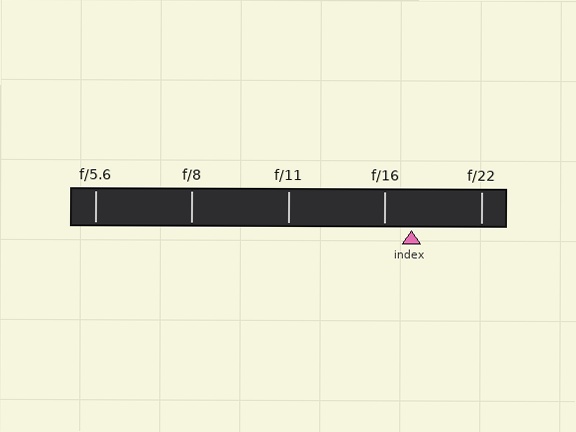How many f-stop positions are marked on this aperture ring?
There are 5 f-stop positions marked.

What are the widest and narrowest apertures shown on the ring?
The widest aperture shown is f/5.6 and the narrowest is f/22.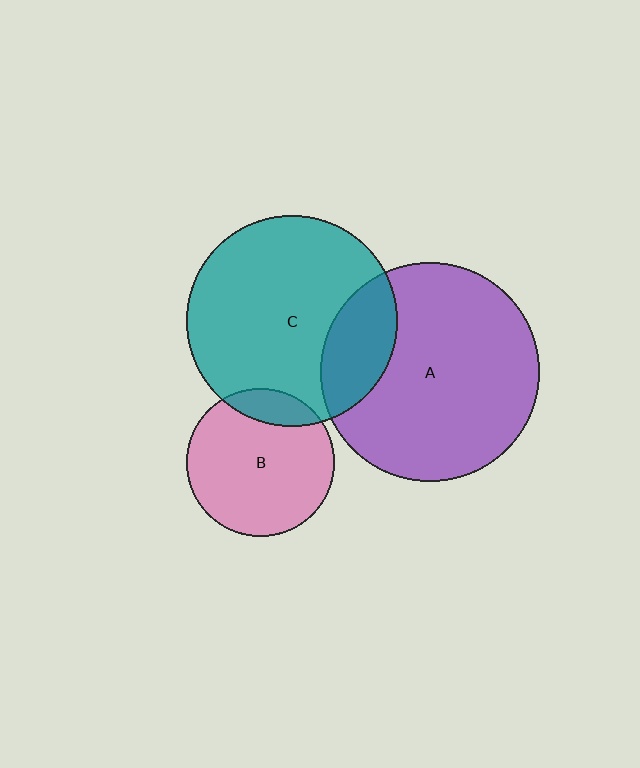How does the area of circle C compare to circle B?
Approximately 2.0 times.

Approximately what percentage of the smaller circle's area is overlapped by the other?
Approximately 20%.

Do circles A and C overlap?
Yes.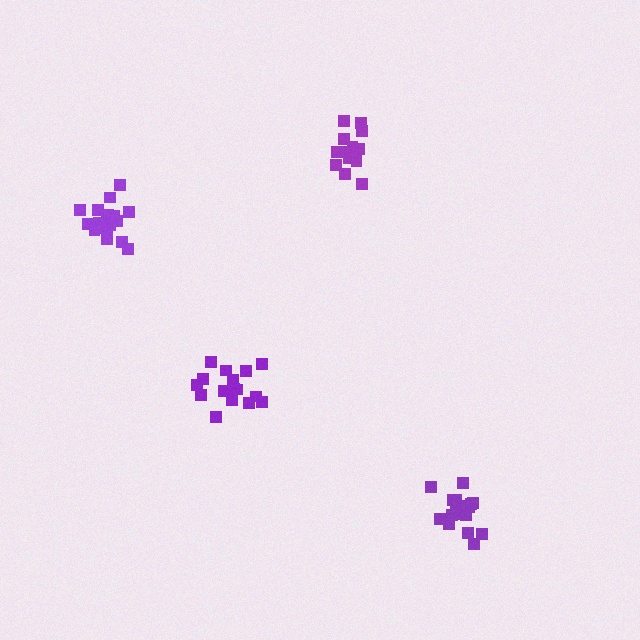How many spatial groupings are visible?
There are 4 spatial groupings.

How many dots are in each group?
Group 1: 16 dots, Group 2: 19 dots, Group 3: 19 dots, Group 4: 16 dots (70 total).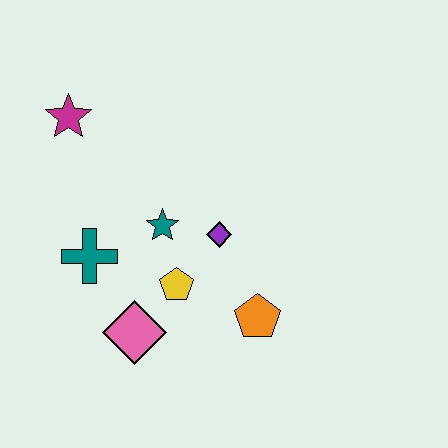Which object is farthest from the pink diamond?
The magenta star is farthest from the pink diamond.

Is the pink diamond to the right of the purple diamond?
No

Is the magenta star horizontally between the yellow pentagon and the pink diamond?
No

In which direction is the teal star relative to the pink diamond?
The teal star is above the pink diamond.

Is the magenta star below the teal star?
No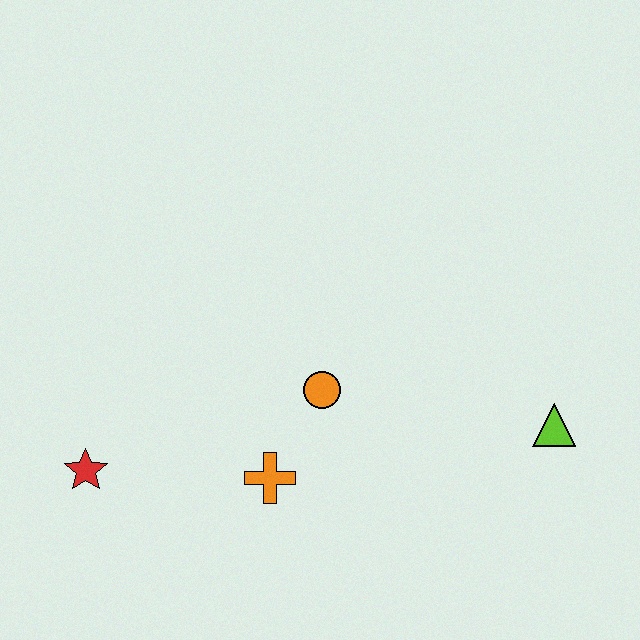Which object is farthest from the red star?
The lime triangle is farthest from the red star.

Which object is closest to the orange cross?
The orange circle is closest to the orange cross.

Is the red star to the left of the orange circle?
Yes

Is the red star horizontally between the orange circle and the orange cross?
No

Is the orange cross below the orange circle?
Yes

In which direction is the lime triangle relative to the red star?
The lime triangle is to the right of the red star.